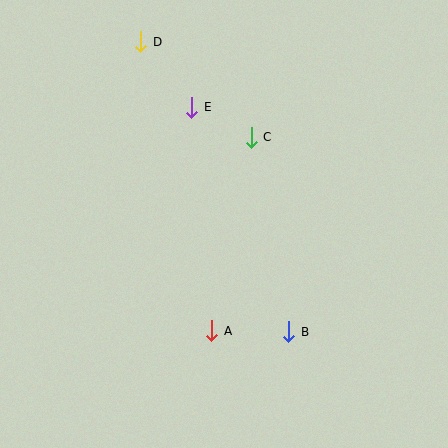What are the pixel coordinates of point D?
Point D is at (141, 42).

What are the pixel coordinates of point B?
Point B is at (289, 332).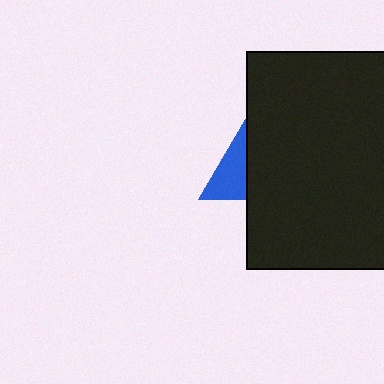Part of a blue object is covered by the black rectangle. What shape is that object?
It is a triangle.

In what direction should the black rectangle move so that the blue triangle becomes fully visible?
The black rectangle should move right. That is the shortest direction to clear the overlap and leave the blue triangle fully visible.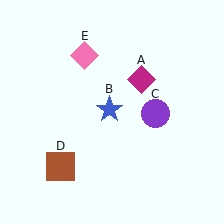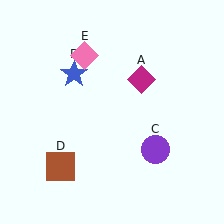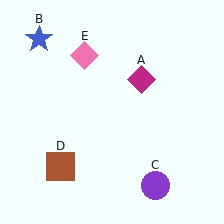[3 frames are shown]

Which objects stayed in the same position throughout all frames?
Magenta diamond (object A) and brown square (object D) and pink diamond (object E) remained stationary.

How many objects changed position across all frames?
2 objects changed position: blue star (object B), purple circle (object C).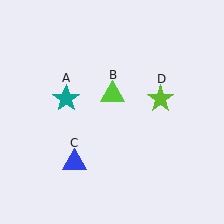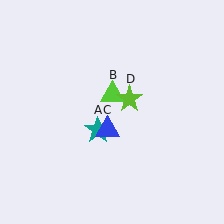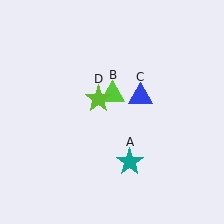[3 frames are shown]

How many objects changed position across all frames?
3 objects changed position: teal star (object A), blue triangle (object C), lime star (object D).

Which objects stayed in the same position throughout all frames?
Lime triangle (object B) remained stationary.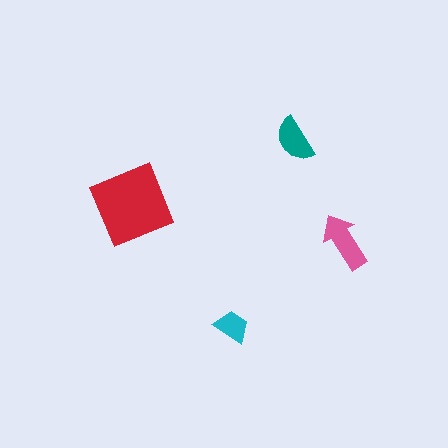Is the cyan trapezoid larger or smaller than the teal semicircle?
Smaller.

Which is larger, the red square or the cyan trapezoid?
The red square.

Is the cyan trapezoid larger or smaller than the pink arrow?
Smaller.